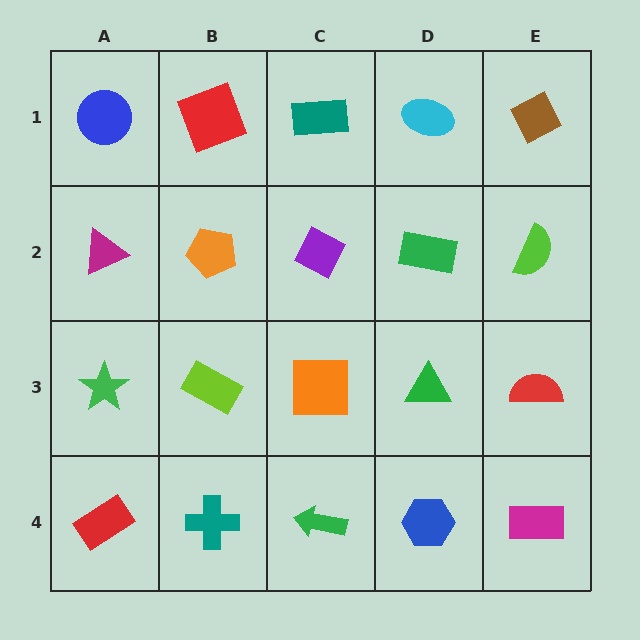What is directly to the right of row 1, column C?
A cyan ellipse.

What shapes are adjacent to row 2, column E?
A brown diamond (row 1, column E), a red semicircle (row 3, column E), a green rectangle (row 2, column D).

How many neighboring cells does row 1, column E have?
2.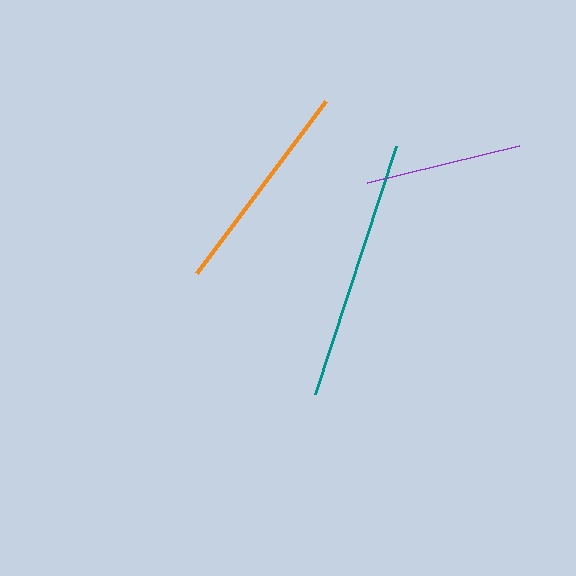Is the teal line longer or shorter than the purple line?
The teal line is longer than the purple line.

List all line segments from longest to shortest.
From longest to shortest: teal, orange, purple.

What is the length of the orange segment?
The orange segment is approximately 215 pixels long.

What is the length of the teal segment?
The teal segment is approximately 261 pixels long.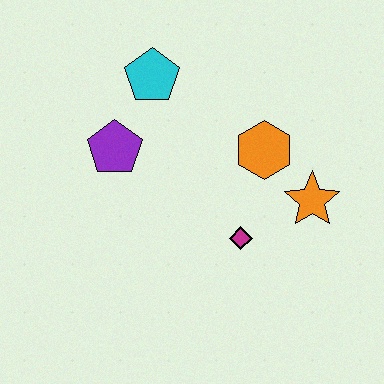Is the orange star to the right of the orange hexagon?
Yes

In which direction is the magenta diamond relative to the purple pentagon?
The magenta diamond is to the right of the purple pentagon.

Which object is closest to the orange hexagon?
The orange star is closest to the orange hexagon.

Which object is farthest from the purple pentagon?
The orange star is farthest from the purple pentagon.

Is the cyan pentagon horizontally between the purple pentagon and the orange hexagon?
Yes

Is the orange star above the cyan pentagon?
No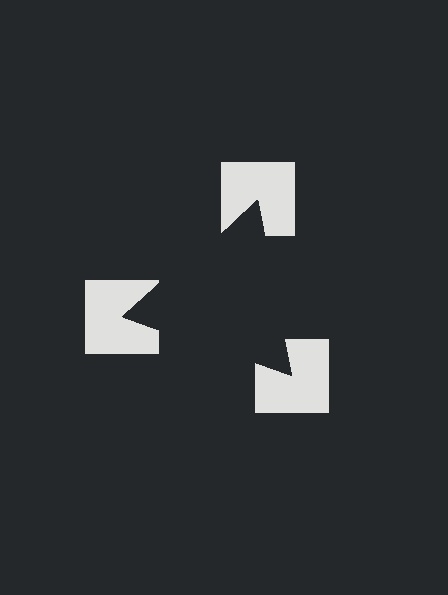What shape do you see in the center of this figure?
An illusory triangle — its edges are inferred from the aligned wedge cuts in the notched squares, not physically drawn.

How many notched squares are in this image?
There are 3 — one at each vertex of the illusory triangle.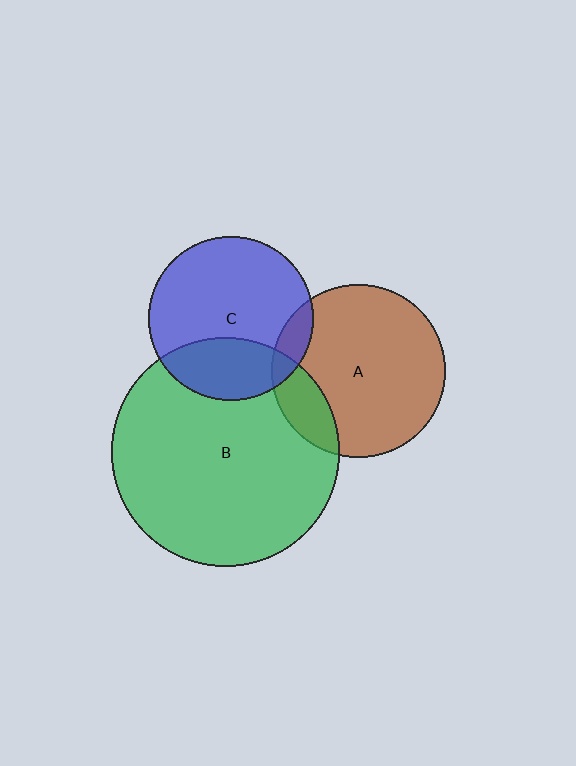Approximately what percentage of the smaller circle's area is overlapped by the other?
Approximately 30%.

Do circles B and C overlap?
Yes.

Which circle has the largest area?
Circle B (green).